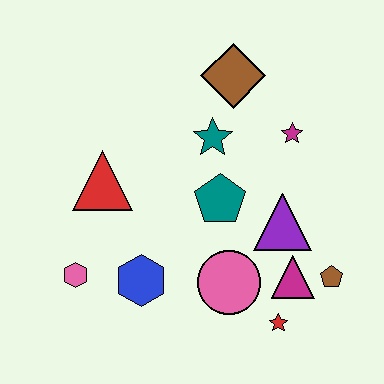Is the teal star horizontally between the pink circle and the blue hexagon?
Yes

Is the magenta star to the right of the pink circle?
Yes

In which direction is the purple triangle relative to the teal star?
The purple triangle is below the teal star.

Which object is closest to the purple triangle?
The magenta triangle is closest to the purple triangle.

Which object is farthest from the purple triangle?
The pink hexagon is farthest from the purple triangle.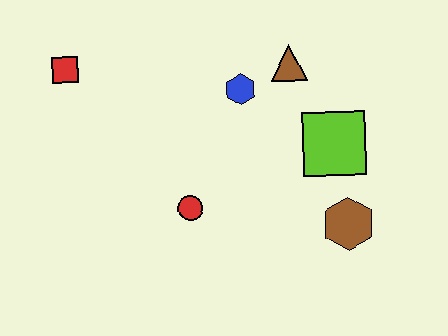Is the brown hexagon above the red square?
No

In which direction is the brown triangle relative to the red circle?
The brown triangle is above the red circle.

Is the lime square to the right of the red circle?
Yes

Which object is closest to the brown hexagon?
The lime square is closest to the brown hexagon.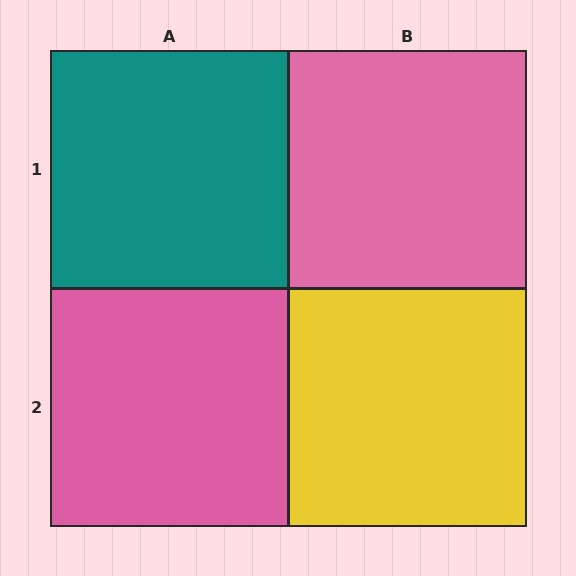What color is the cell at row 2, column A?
Pink.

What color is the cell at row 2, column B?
Yellow.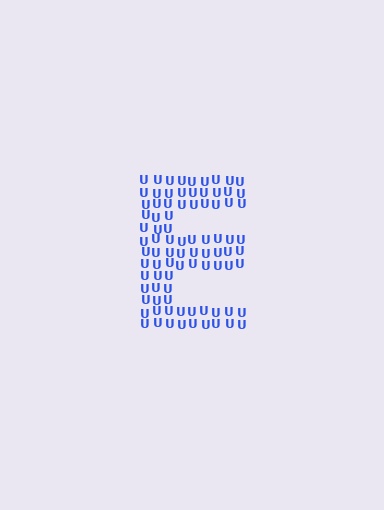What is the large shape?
The large shape is the letter E.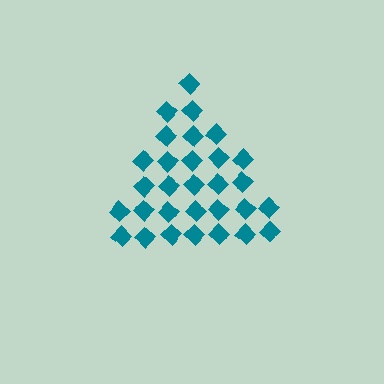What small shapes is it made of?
It is made of small diamonds.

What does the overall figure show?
The overall figure shows a triangle.